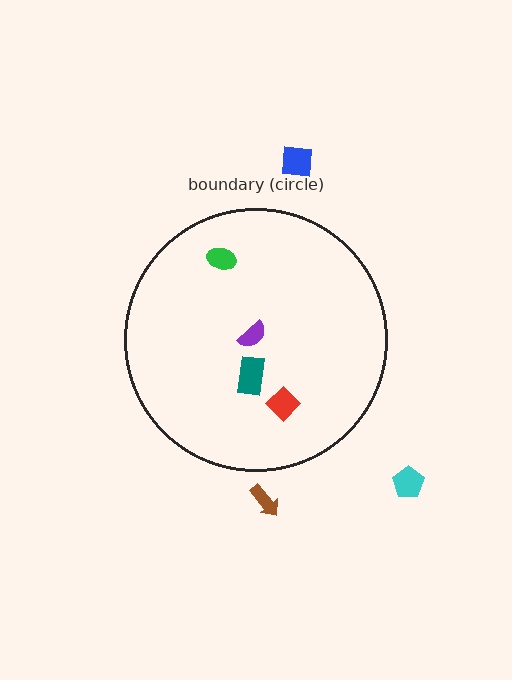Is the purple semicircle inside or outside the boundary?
Inside.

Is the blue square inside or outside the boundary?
Outside.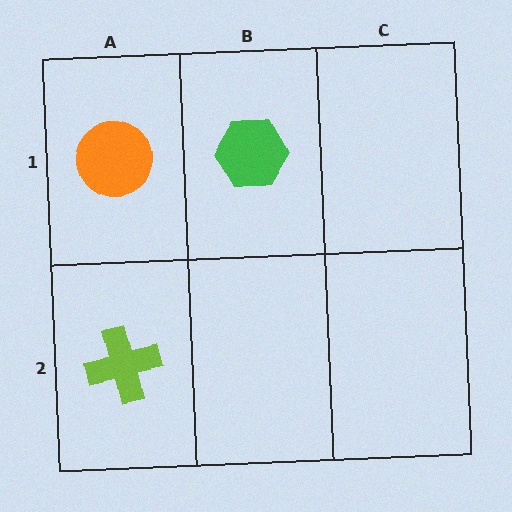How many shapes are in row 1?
2 shapes.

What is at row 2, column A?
A lime cross.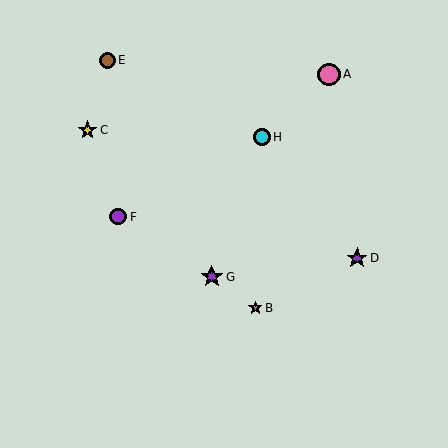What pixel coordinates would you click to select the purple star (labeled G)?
Click at (212, 277) to select the purple star G.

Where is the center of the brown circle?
The center of the brown circle is at (107, 60).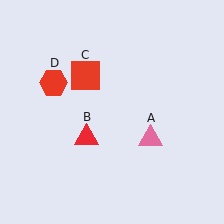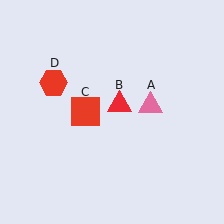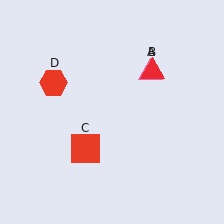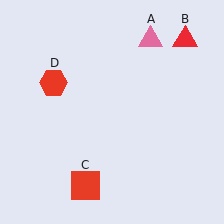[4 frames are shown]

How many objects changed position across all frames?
3 objects changed position: pink triangle (object A), red triangle (object B), red square (object C).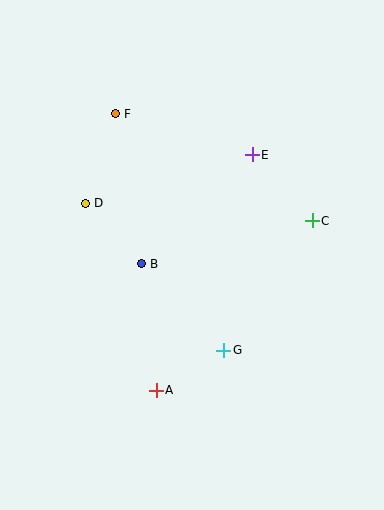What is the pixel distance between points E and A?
The distance between E and A is 254 pixels.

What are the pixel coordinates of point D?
Point D is at (85, 203).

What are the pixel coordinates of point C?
Point C is at (312, 221).